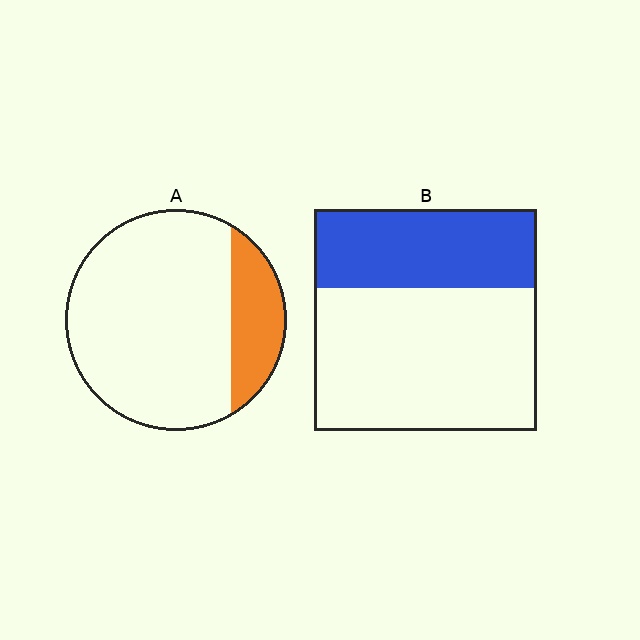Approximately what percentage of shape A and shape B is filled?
A is approximately 20% and B is approximately 35%.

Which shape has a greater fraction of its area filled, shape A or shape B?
Shape B.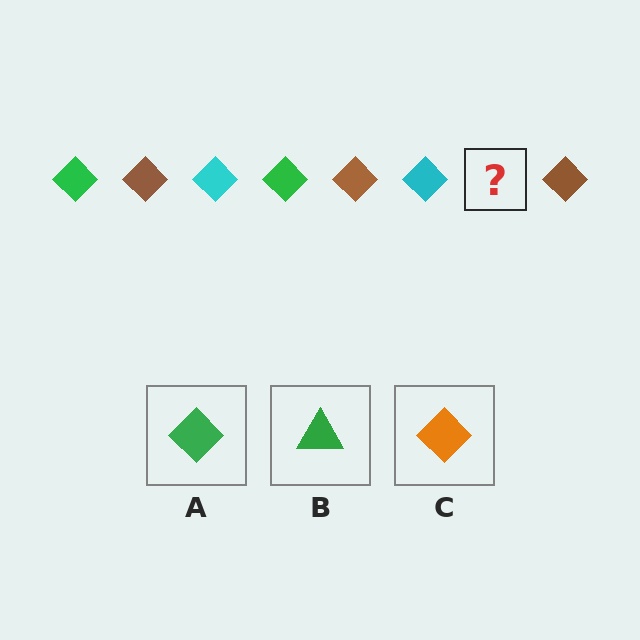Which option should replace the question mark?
Option A.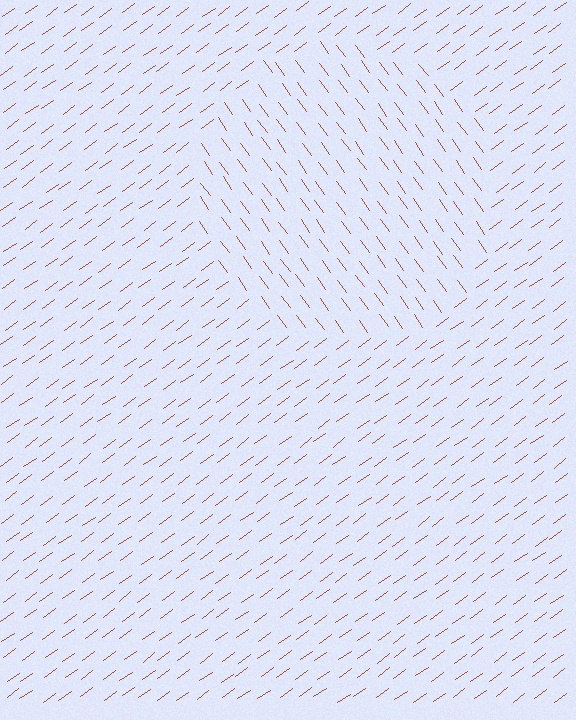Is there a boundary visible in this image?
Yes, there is a texture boundary formed by a change in line orientation.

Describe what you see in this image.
The image is filled with small brown line segments. A circle region in the image has lines oriented differently from the surrounding lines, creating a visible texture boundary.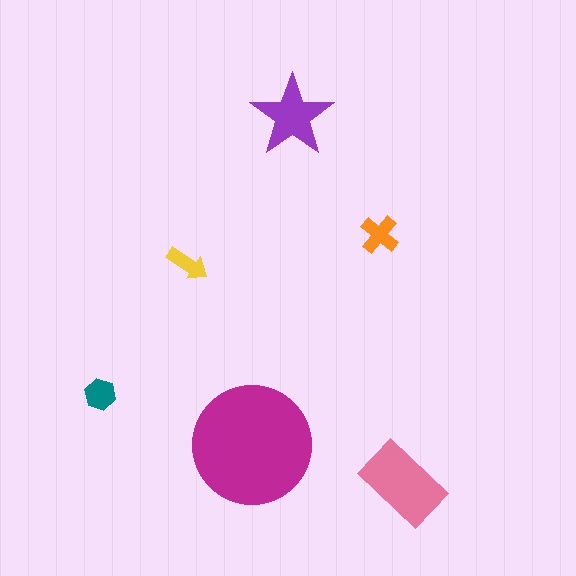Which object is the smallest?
The yellow arrow.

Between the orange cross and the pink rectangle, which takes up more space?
The pink rectangle.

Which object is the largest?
The magenta circle.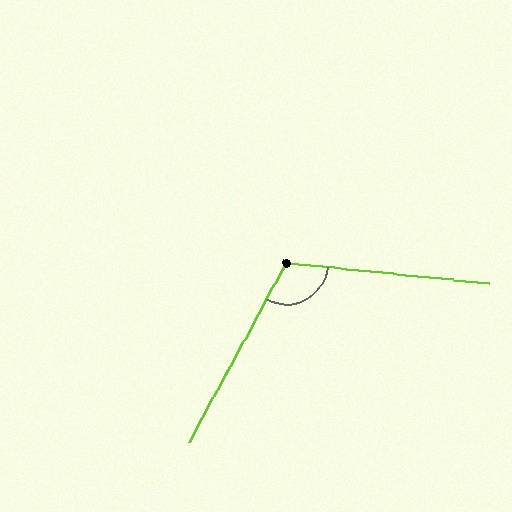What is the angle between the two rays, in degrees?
Approximately 112 degrees.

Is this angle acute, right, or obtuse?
It is obtuse.